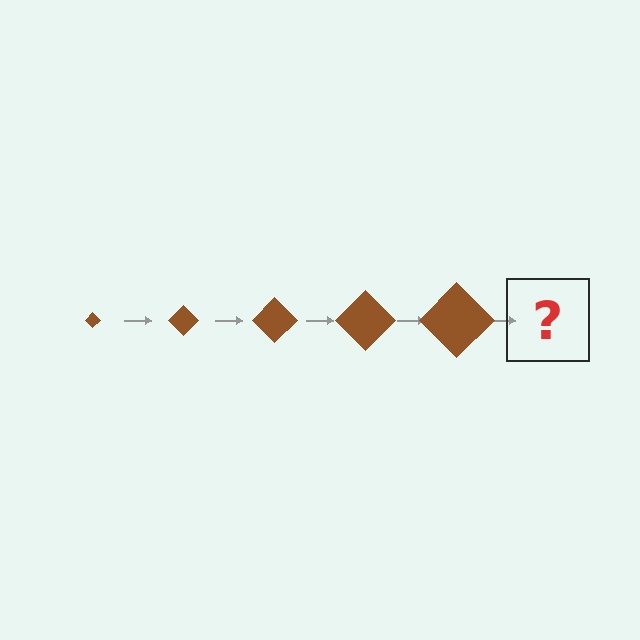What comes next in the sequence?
The next element should be a brown diamond, larger than the previous one.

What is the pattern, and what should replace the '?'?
The pattern is that the diamond gets progressively larger each step. The '?' should be a brown diamond, larger than the previous one.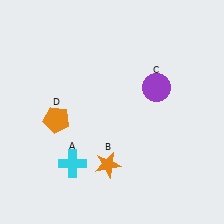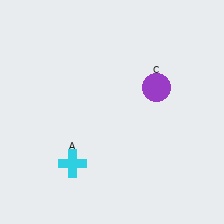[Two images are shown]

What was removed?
The orange star (B), the orange pentagon (D) were removed in Image 2.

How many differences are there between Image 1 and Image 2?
There are 2 differences between the two images.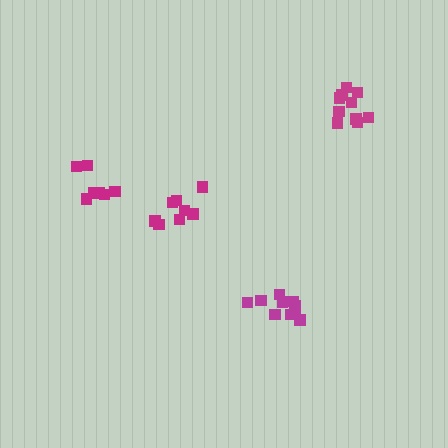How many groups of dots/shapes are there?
There are 4 groups.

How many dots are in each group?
Group 1: 10 dots, Group 2: 7 dots, Group 3: 10 dots, Group 4: 8 dots (35 total).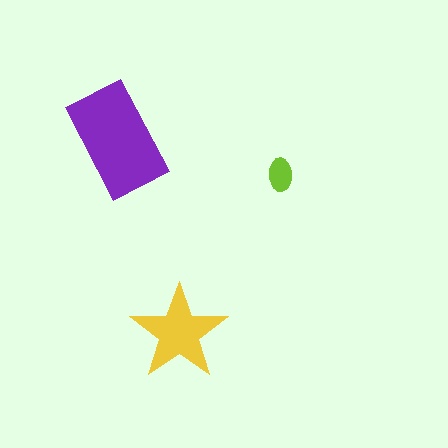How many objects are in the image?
There are 3 objects in the image.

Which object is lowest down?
The yellow star is bottommost.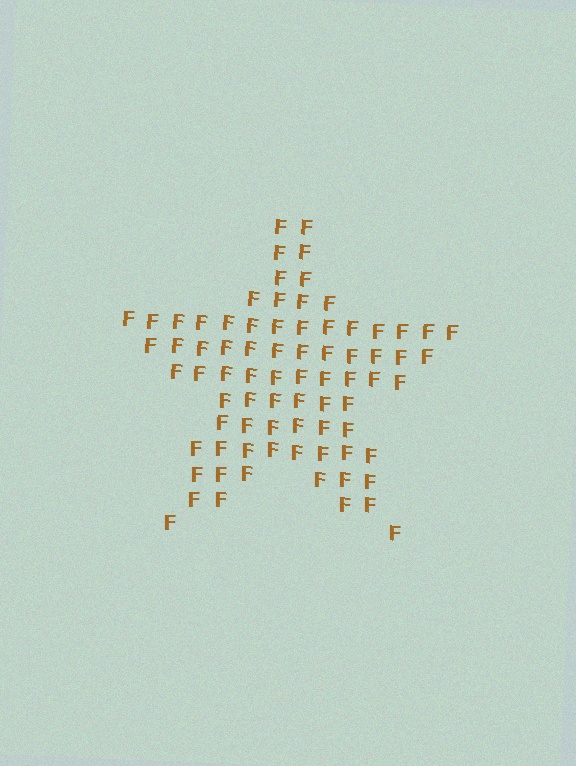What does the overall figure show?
The overall figure shows a star.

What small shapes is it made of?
It is made of small letter F's.